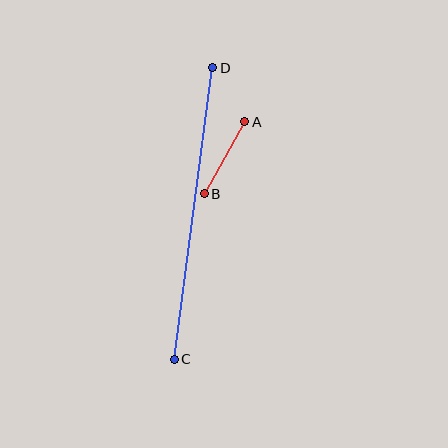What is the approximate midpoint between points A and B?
The midpoint is at approximately (224, 158) pixels.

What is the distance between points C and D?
The distance is approximately 294 pixels.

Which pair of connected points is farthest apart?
Points C and D are farthest apart.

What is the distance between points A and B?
The distance is approximately 83 pixels.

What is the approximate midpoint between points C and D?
The midpoint is at approximately (193, 214) pixels.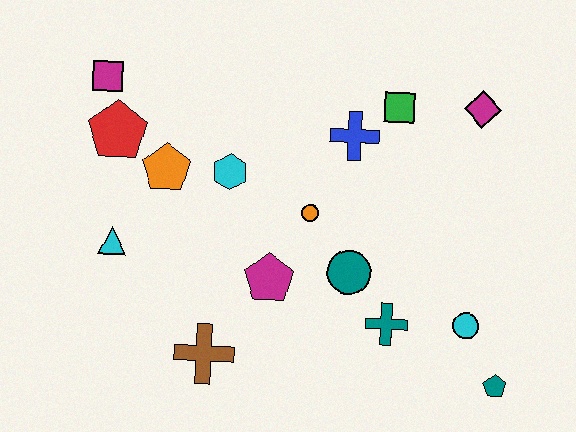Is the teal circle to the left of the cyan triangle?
No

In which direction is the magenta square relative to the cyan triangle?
The magenta square is above the cyan triangle.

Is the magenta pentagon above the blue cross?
No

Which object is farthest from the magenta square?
The teal pentagon is farthest from the magenta square.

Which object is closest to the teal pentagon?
The cyan circle is closest to the teal pentagon.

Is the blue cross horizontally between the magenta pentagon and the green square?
Yes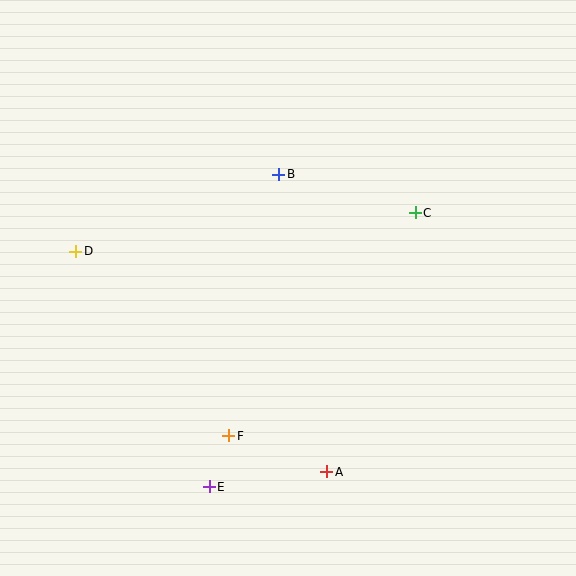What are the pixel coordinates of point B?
Point B is at (279, 174).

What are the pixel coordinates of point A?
Point A is at (327, 472).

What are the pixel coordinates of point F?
Point F is at (229, 436).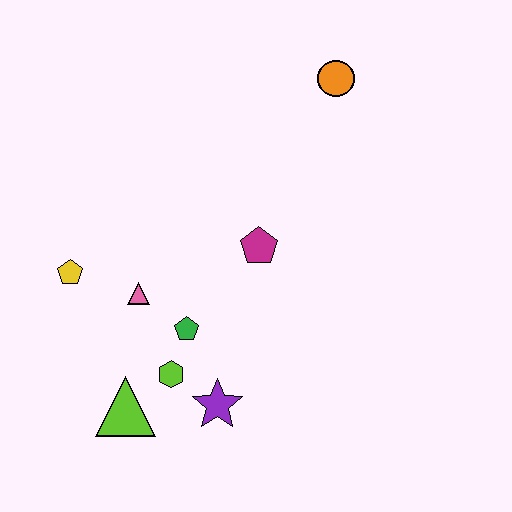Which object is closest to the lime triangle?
The lime hexagon is closest to the lime triangle.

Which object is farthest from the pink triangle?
The orange circle is farthest from the pink triangle.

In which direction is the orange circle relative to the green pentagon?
The orange circle is above the green pentagon.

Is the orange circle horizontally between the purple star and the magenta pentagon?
No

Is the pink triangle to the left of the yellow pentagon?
No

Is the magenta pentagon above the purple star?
Yes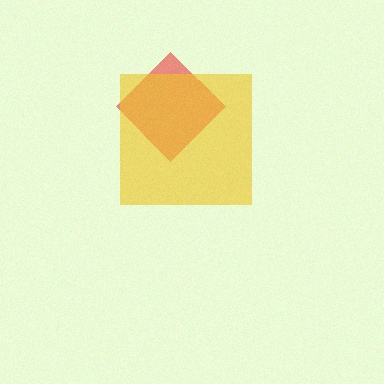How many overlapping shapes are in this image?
There are 2 overlapping shapes in the image.